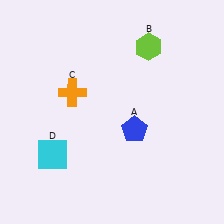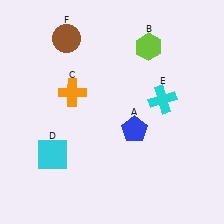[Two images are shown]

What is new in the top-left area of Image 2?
A brown circle (F) was added in the top-left area of Image 2.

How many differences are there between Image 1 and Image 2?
There are 2 differences between the two images.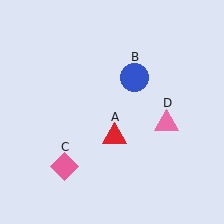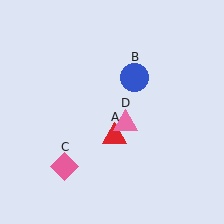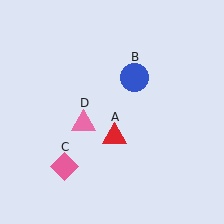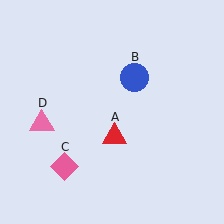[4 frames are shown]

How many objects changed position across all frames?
1 object changed position: pink triangle (object D).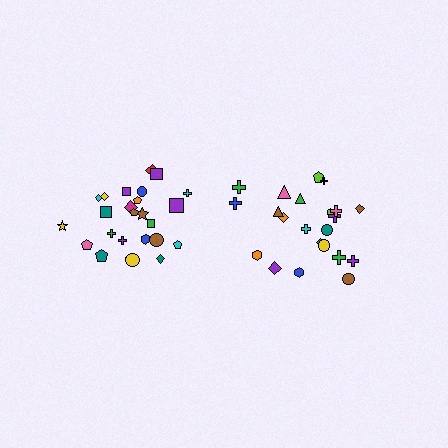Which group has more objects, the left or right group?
The left group.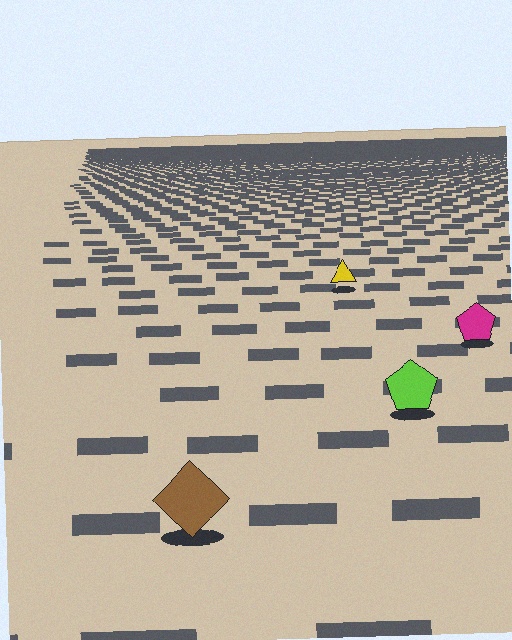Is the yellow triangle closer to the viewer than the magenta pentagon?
No. The magenta pentagon is closer — you can tell from the texture gradient: the ground texture is coarser near it.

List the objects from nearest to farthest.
From nearest to farthest: the brown diamond, the lime pentagon, the magenta pentagon, the yellow triangle.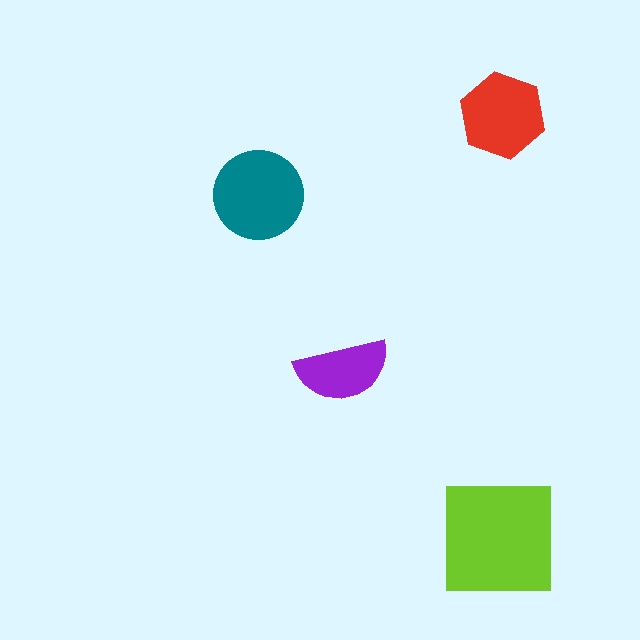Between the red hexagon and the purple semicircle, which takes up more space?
The red hexagon.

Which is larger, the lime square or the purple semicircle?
The lime square.